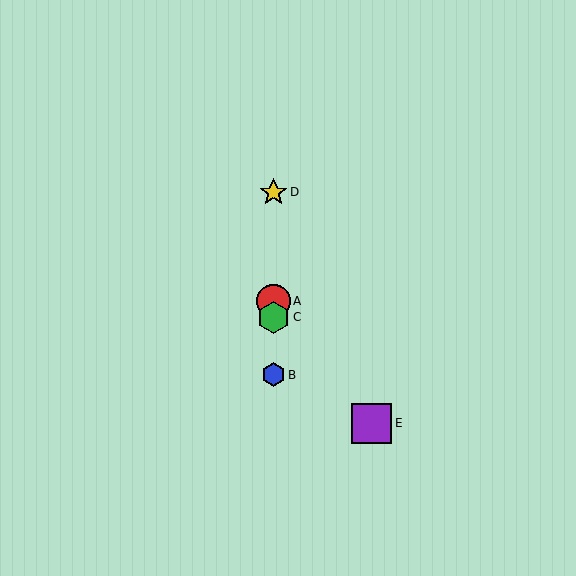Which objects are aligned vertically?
Objects A, B, C, D are aligned vertically.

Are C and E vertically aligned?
No, C is at x≈273 and E is at x≈371.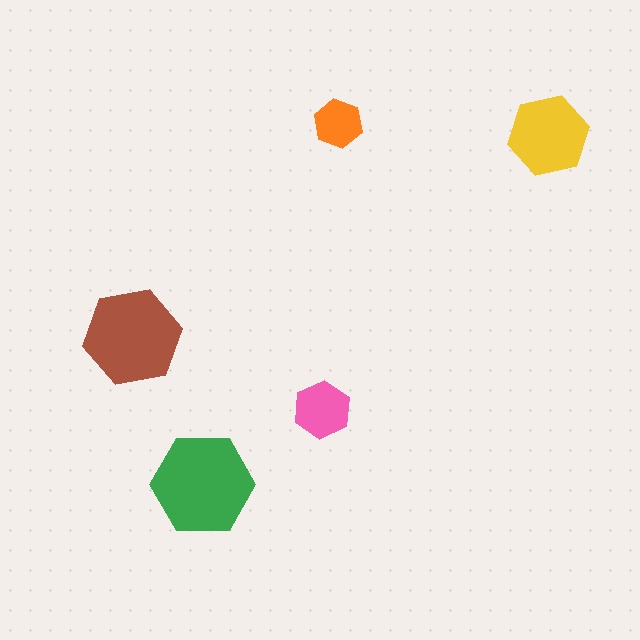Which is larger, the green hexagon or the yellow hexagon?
The green one.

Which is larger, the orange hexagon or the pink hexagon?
The pink one.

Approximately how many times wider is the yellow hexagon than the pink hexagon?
About 1.5 times wider.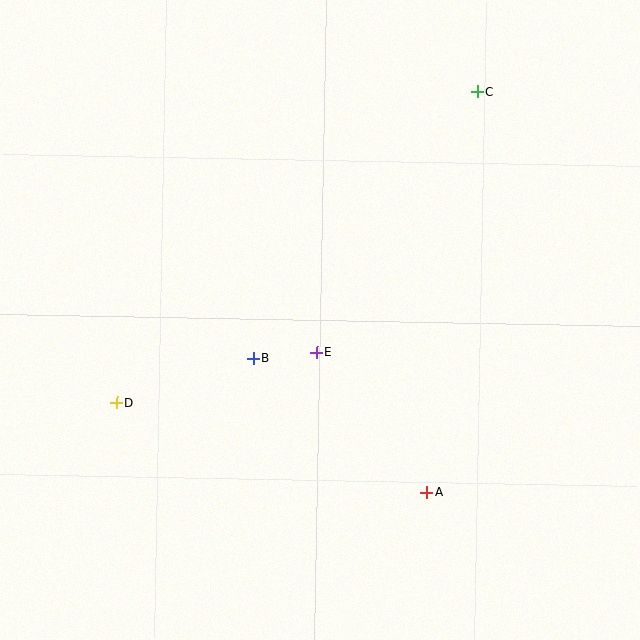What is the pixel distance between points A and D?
The distance between A and D is 323 pixels.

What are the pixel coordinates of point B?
Point B is at (254, 358).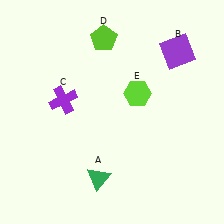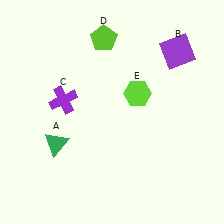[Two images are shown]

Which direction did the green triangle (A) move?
The green triangle (A) moved left.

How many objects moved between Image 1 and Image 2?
1 object moved between the two images.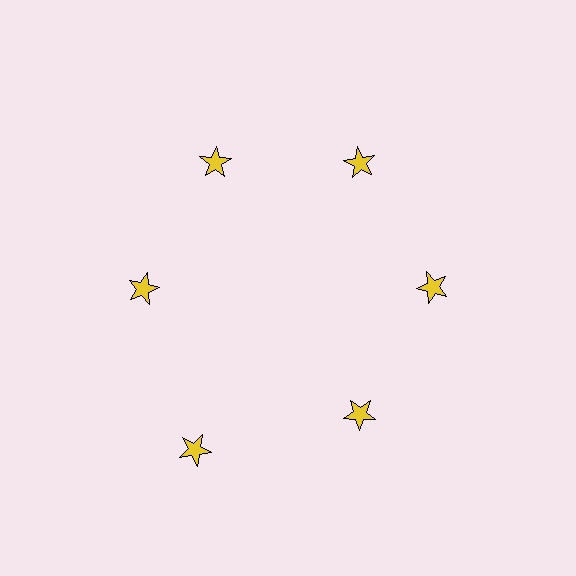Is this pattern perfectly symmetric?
No. The 6 yellow stars are arranged in a ring, but one element near the 7 o'clock position is pushed outward from the center, breaking the 6-fold rotational symmetry.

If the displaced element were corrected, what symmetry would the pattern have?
It would have 6-fold rotational symmetry — the pattern would map onto itself every 60 degrees.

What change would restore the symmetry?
The symmetry would be restored by moving it inward, back onto the ring so that all 6 stars sit at equal angles and equal distance from the center.